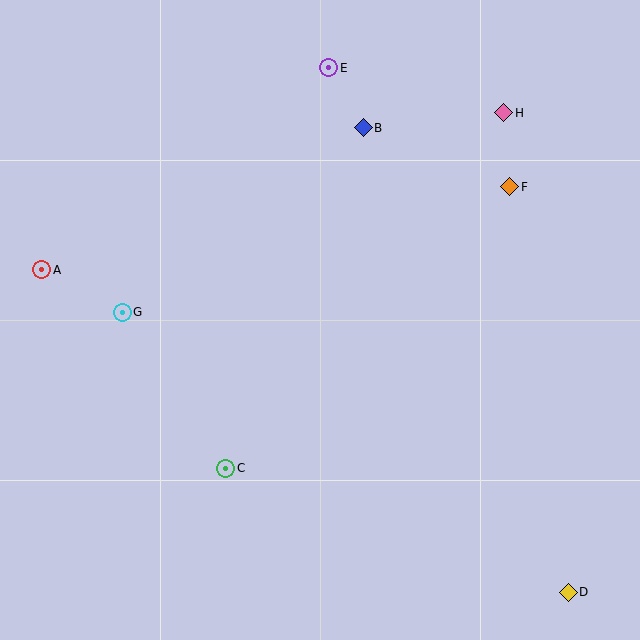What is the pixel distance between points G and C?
The distance between G and C is 187 pixels.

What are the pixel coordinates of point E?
Point E is at (329, 68).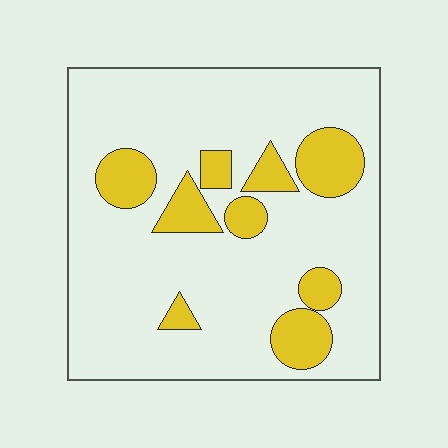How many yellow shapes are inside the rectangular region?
9.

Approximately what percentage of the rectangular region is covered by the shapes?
Approximately 20%.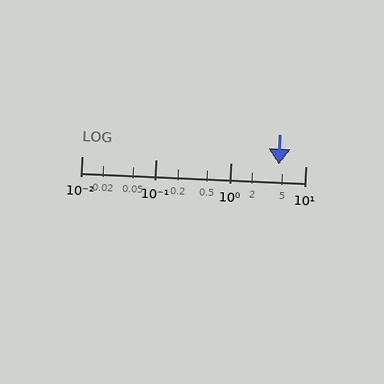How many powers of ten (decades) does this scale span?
The scale spans 3 decades, from 0.01 to 10.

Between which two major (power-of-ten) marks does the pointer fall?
The pointer is between 1 and 10.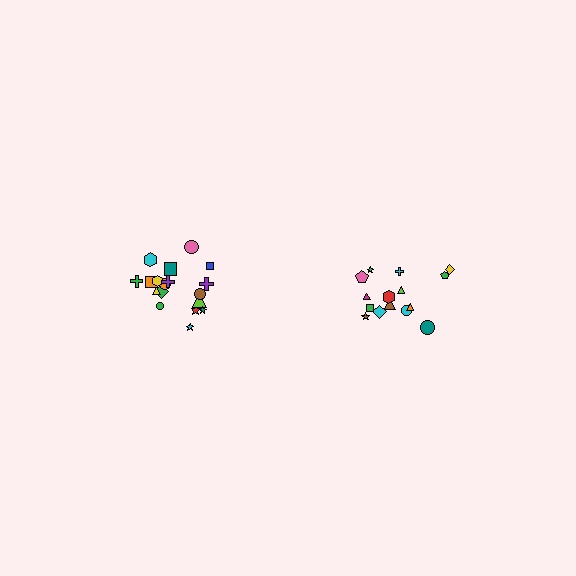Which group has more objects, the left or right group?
The left group.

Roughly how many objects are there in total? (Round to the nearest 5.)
Roughly 35 objects in total.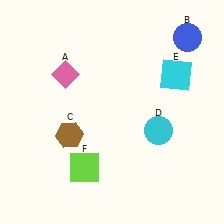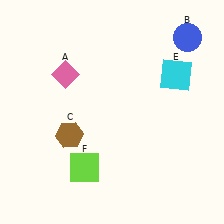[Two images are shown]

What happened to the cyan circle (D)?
The cyan circle (D) was removed in Image 2. It was in the bottom-right area of Image 1.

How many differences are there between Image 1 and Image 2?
There is 1 difference between the two images.